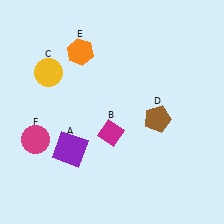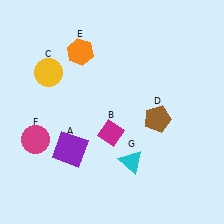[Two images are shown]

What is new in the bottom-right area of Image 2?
A cyan triangle (G) was added in the bottom-right area of Image 2.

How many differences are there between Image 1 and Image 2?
There is 1 difference between the two images.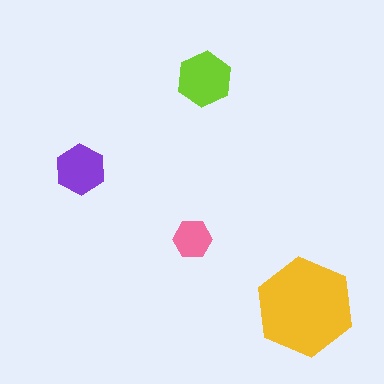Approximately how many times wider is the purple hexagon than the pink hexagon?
About 1.5 times wider.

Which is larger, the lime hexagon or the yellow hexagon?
The yellow one.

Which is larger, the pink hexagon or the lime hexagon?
The lime one.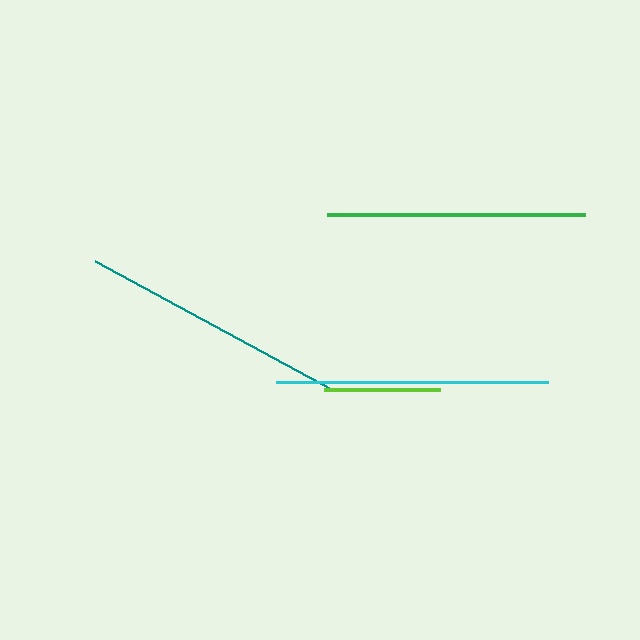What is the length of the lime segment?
The lime segment is approximately 116 pixels long.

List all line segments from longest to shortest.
From longest to shortest: cyan, teal, green, lime.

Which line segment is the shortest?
The lime line is the shortest at approximately 116 pixels.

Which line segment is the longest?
The cyan line is the longest at approximately 272 pixels.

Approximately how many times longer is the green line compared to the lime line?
The green line is approximately 2.2 times the length of the lime line.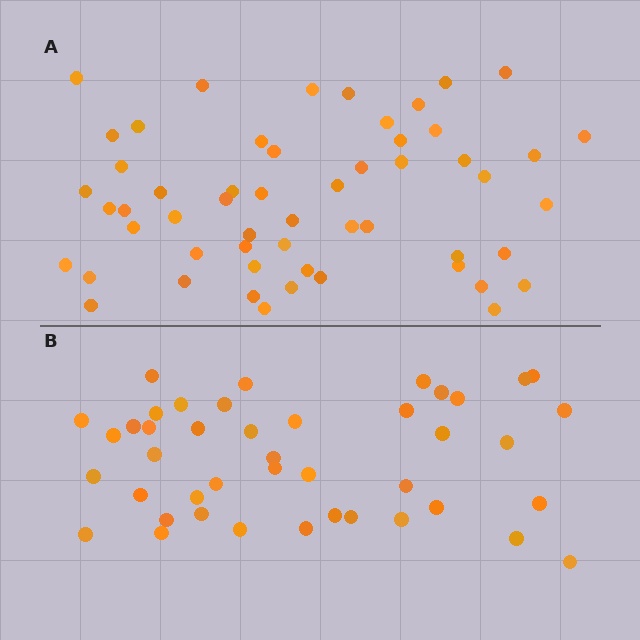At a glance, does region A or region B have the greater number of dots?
Region A (the top region) has more dots.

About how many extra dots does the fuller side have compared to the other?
Region A has roughly 12 or so more dots than region B.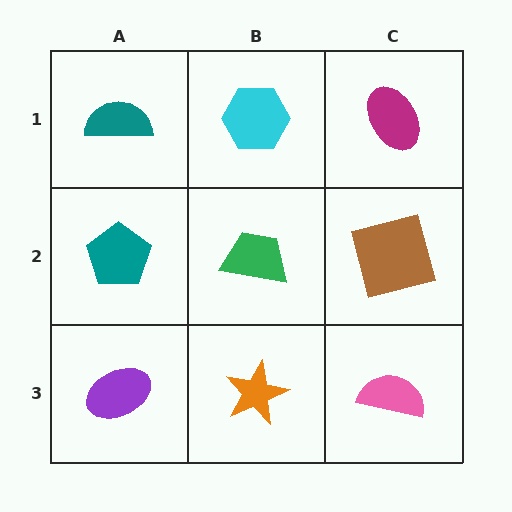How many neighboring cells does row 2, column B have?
4.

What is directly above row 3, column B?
A green trapezoid.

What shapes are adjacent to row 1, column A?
A teal pentagon (row 2, column A), a cyan hexagon (row 1, column B).